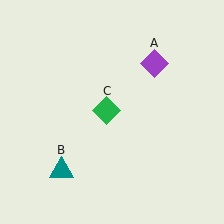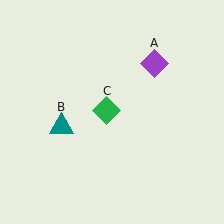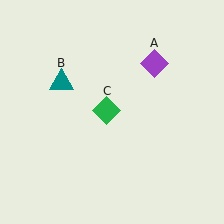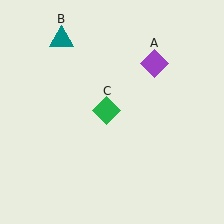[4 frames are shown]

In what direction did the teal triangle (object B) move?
The teal triangle (object B) moved up.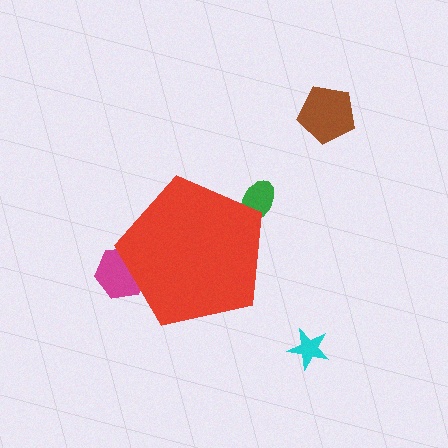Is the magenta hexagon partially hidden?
Yes, the magenta hexagon is partially hidden behind the red pentagon.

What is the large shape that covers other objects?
A red pentagon.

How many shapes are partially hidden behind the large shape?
2 shapes are partially hidden.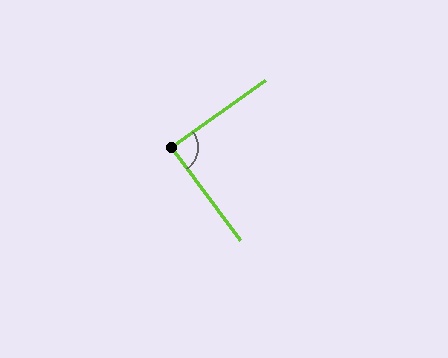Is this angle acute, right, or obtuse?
It is approximately a right angle.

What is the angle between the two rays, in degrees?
Approximately 89 degrees.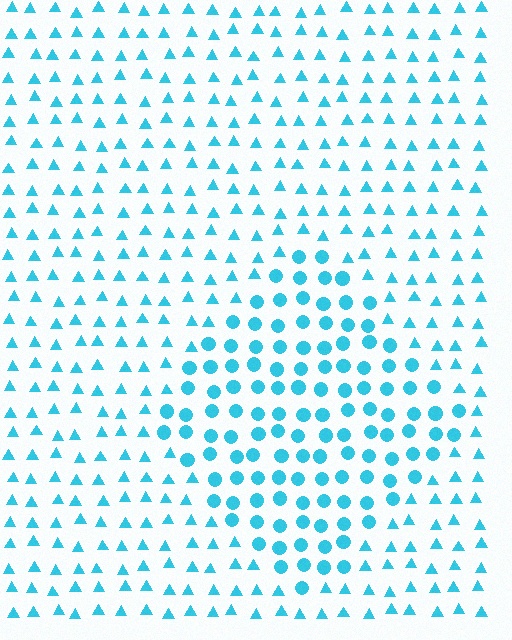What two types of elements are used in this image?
The image uses circles inside the diamond region and triangles outside it.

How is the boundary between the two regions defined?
The boundary is defined by a change in element shape: circles inside vs. triangles outside. All elements share the same color and spacing.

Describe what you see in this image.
The image is filled with small cyan elements arranged in a uniform grid. A diamond-shaped region contains circles, while the surrounding area contains triangles. The boundary is defined purely by the change in element shape.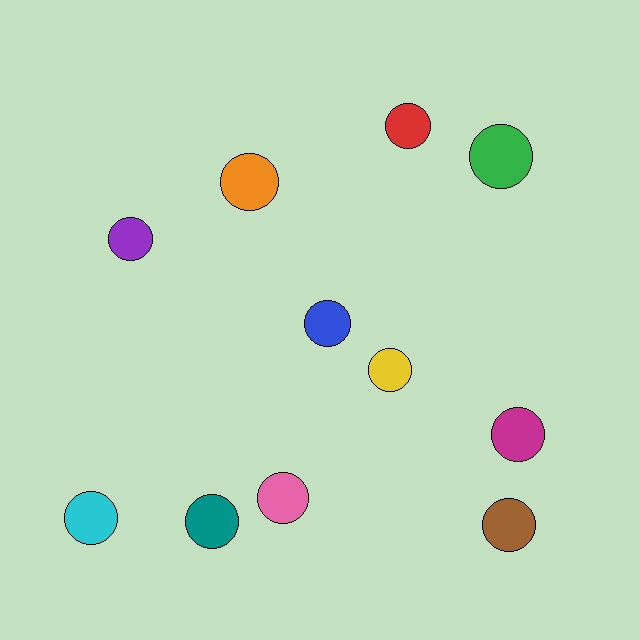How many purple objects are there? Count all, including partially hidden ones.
There is 1 purple object.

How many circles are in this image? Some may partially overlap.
There are 11 circles.